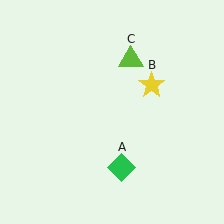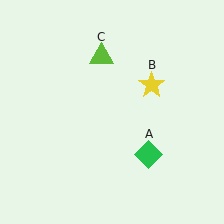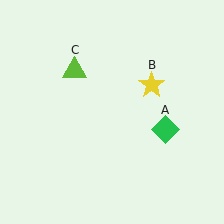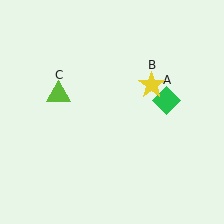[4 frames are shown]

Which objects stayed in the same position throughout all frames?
Yellow star (object B) remained stationary.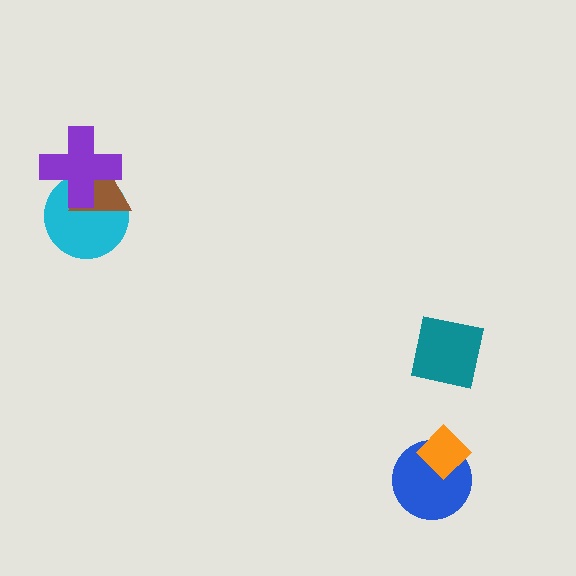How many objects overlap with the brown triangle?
2 objects overlap with the brown triangle.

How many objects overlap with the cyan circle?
2 objects overlap with the cyan circle.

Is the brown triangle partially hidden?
Yes, it is partially covered by another shape.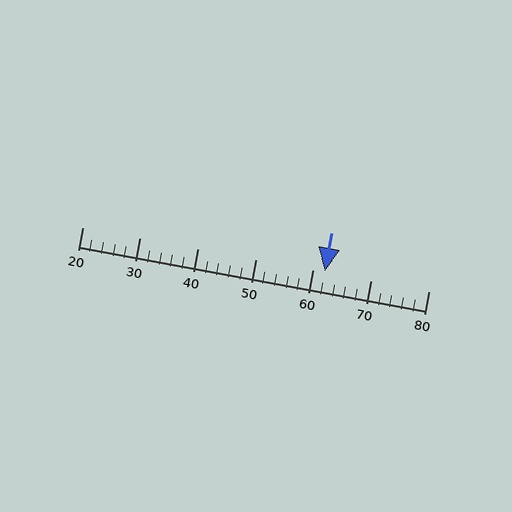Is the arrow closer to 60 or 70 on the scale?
The arrow is closer to 60.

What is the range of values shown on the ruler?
The ruler shows values from 20 to 80.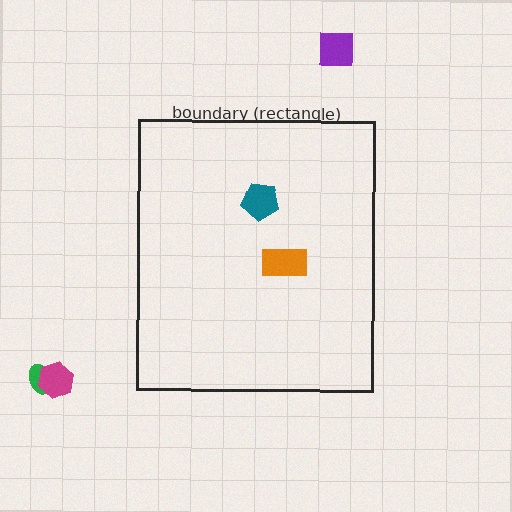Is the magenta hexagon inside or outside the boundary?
Outside.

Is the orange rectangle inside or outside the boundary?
Inside.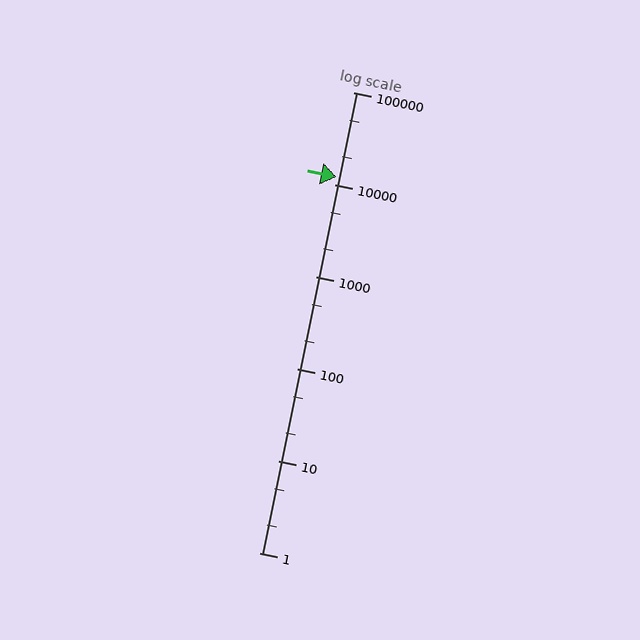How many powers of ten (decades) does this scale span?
The scale spans 5 decades, from 1 to 100000.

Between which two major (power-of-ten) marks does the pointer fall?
The pointer is between 10000 and 100000.